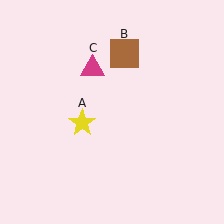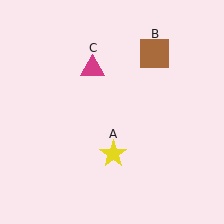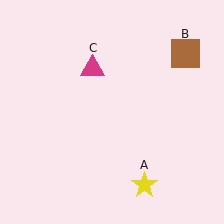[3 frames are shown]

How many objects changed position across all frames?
2 objects changed position: yellow star (object A), brown square (object B).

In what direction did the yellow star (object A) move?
The yellow star (object A) moved down and to the right.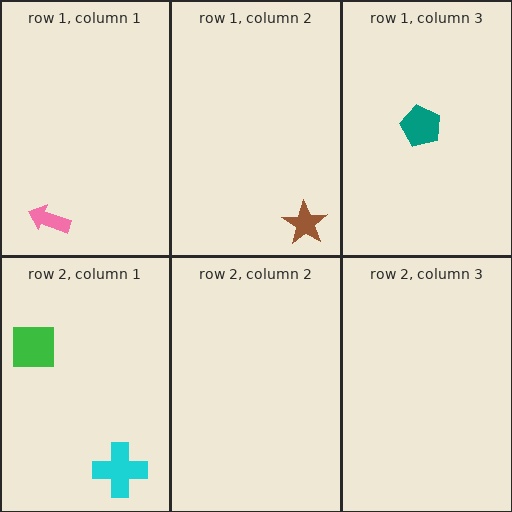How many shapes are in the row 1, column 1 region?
1.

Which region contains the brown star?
The row 1, column 2 region.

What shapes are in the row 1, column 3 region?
The teal pentagon.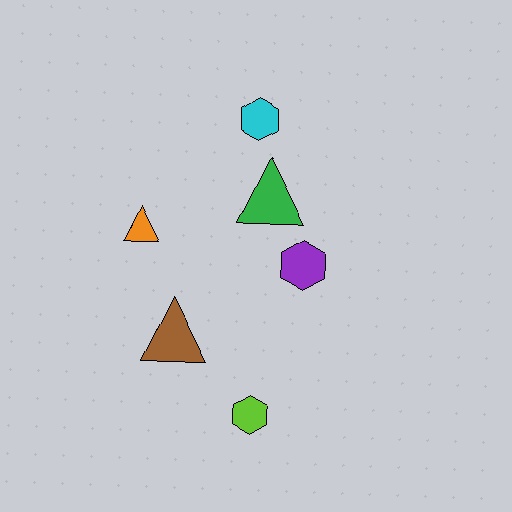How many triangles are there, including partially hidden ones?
There are 3 triangles.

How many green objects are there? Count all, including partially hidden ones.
There is 1 green object.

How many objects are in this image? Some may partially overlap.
There are 6 objects.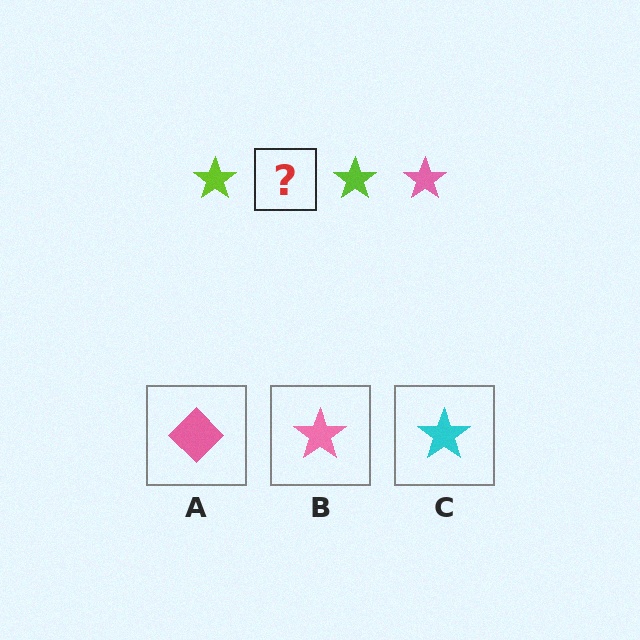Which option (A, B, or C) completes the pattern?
B.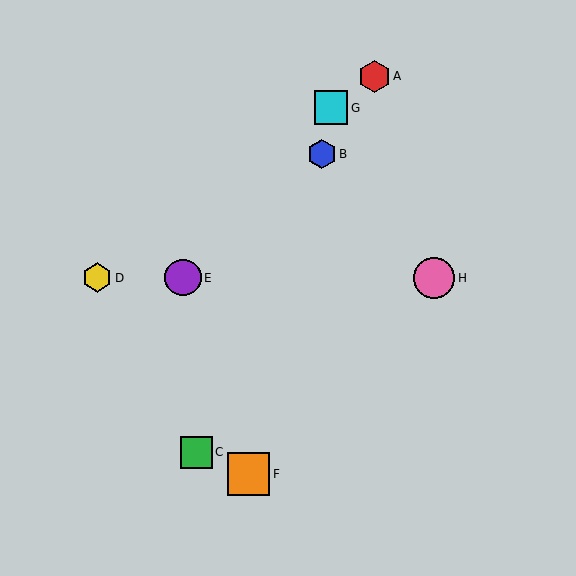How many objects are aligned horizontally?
3 objects (D, E, H) are aligned horizontally.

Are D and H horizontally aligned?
Yes, both are at y≈278.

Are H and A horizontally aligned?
No, H is at y≈278 and A is at y≈76.